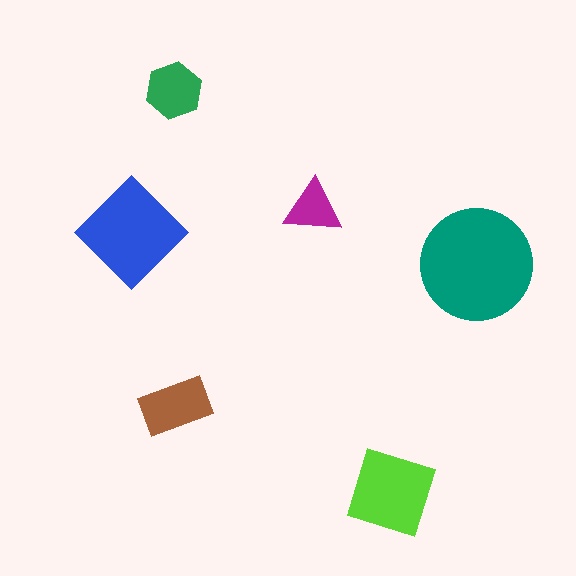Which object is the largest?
The teal circle.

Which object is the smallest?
The magenta triangle.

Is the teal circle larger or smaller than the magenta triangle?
Larger.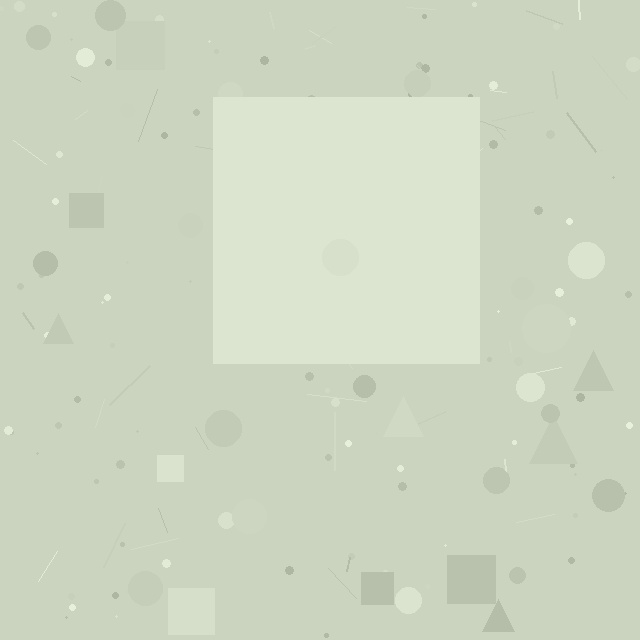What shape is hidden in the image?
A square is hidden in the image.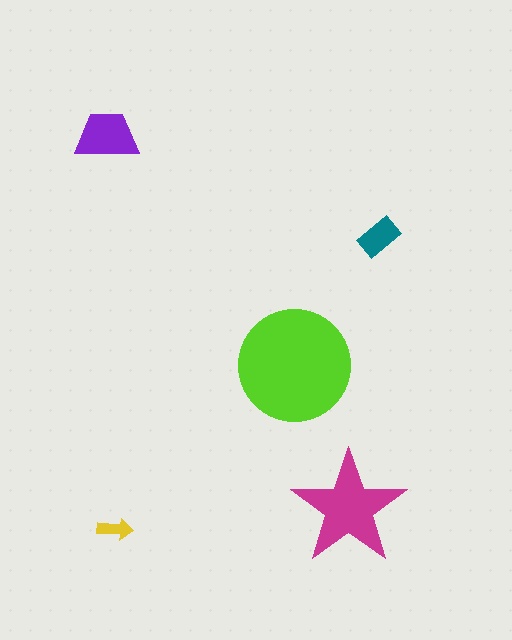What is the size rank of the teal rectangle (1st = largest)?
4th.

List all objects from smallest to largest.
The yellow arrow, the teal rectangle, the purple trapezoid, the magenta star, the lime circle.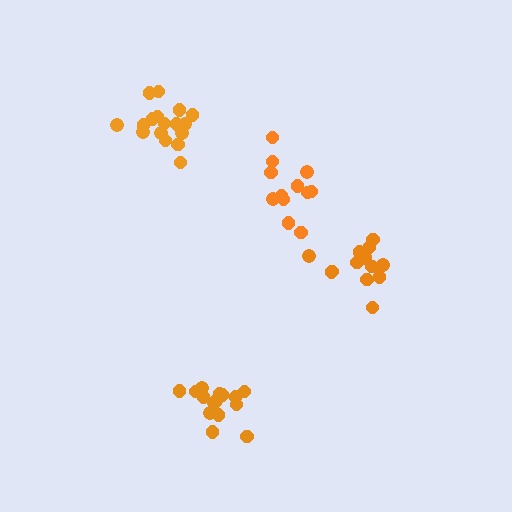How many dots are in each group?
Group 1: 13 dots, Group 2: 17 dots, Group 3: 12 dots, Group 4: 18 dots (60 total).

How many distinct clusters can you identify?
There are 4 distinct clusters.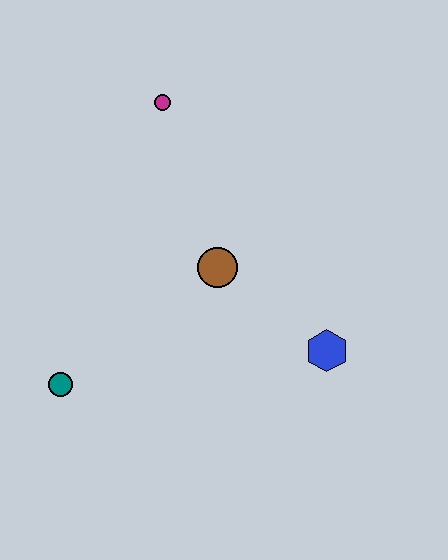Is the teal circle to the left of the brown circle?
Yes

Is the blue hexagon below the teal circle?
No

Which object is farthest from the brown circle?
The teal circle is farthest from the brown circle.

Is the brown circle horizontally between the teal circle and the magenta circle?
No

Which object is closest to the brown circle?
The blue hexagon is closest to the brown circle.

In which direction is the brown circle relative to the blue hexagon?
The brown circle is to the left of the blue hexagon.